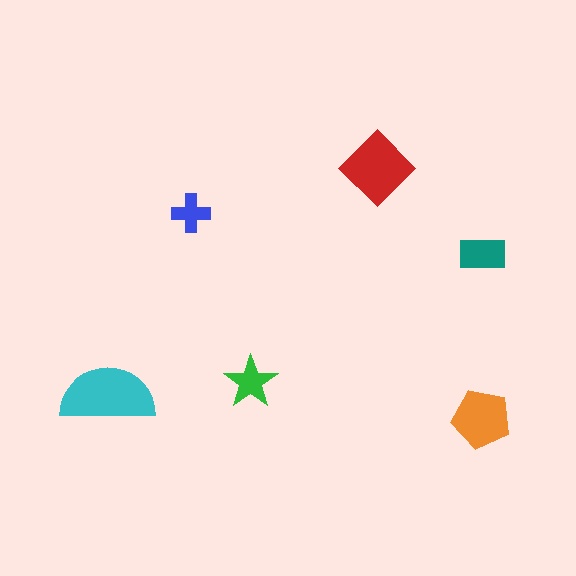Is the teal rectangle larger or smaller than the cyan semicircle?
Smaller.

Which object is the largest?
The cyan semicircle.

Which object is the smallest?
The blue cross.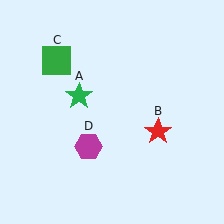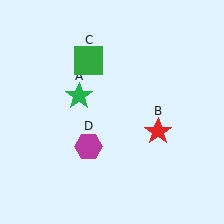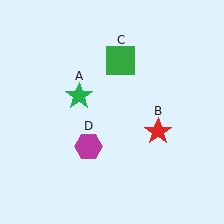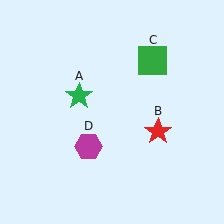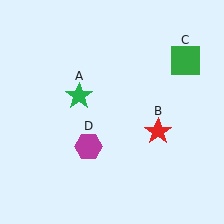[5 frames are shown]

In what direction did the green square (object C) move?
The green square (object C) moved right.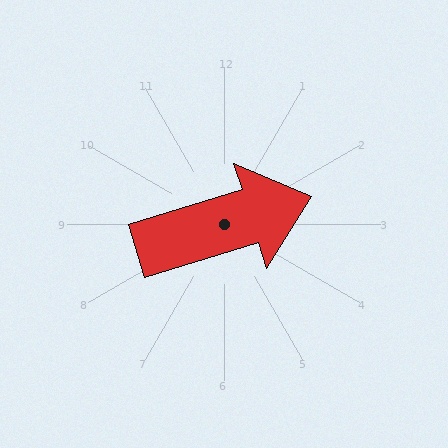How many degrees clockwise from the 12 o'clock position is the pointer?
Approximately 73 degrees.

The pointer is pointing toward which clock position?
Roughly 2 o'clock.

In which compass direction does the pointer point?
East.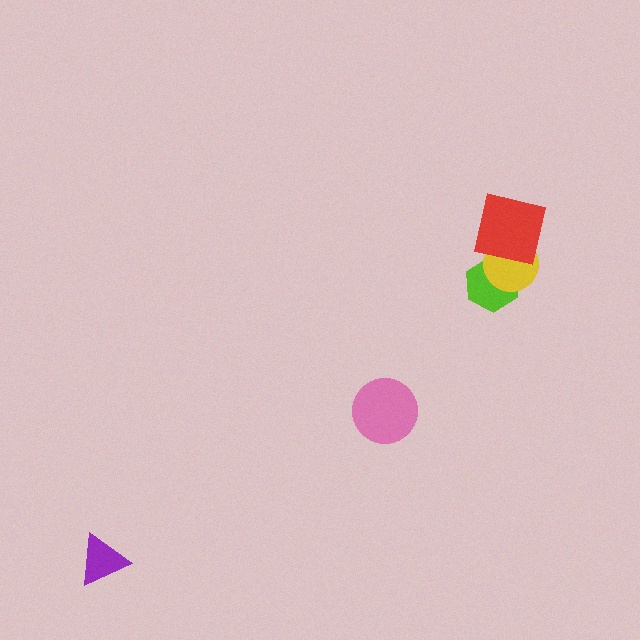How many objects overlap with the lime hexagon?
2 objects overlap with the lime hexagon.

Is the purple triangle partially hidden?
No, no other shape covers it.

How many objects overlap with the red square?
2 objects overlap with the red square.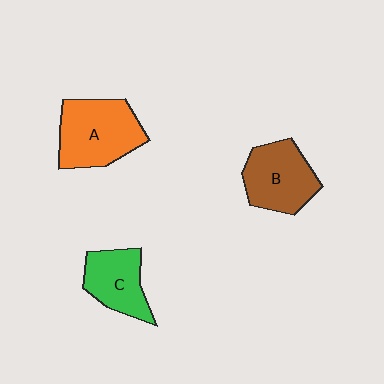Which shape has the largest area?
Shape A (orange).